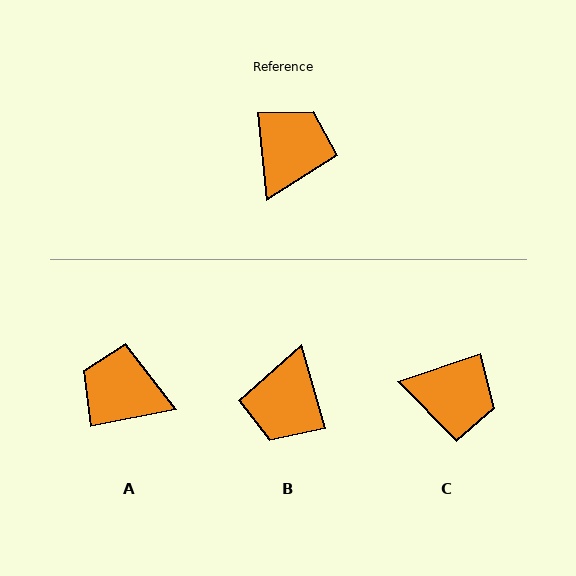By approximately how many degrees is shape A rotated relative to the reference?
Approximately 95 degrees counter-clockwise.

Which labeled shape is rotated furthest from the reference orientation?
B, about 170 degrees away.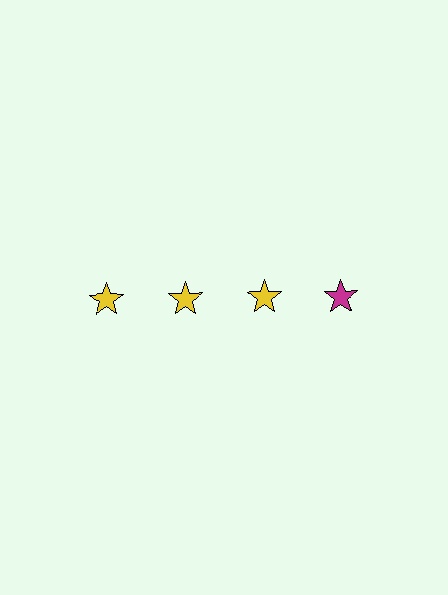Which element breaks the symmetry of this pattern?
The magenta star in the top row, second from right column breaks the symmetry. All other shapes are yellow stars.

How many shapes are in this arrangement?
There are 4 shapes arranged in a grid pattern.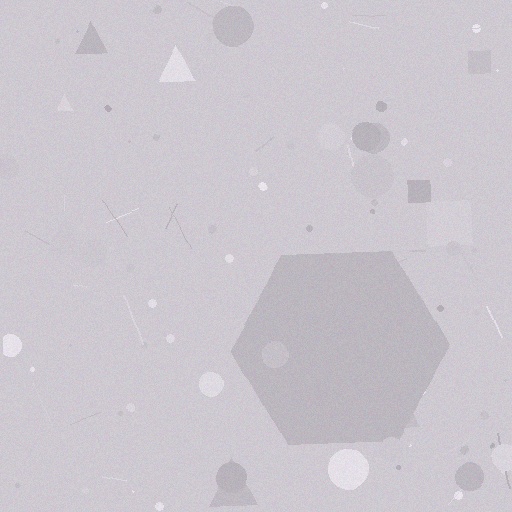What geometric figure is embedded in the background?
A hexagon is embedded in the background.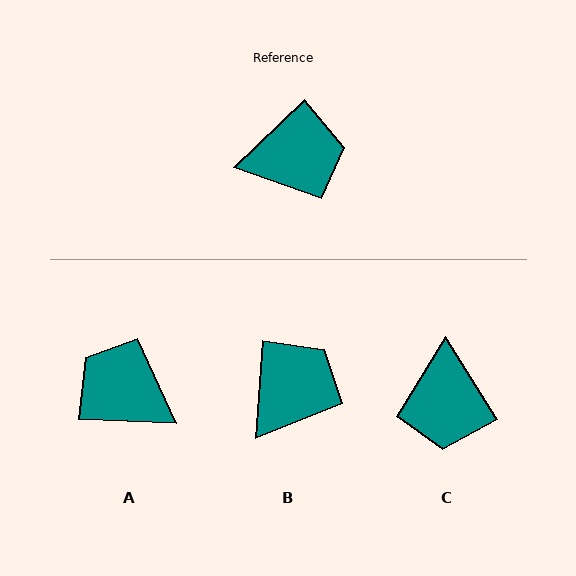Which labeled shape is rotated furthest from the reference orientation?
A, about 134 degrees away.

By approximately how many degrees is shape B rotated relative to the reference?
Approximately 42 degrees counter-clockwise.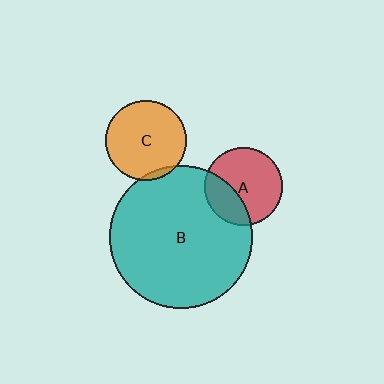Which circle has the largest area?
Circle B (teal).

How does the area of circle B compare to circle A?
Approximately 3.4 times.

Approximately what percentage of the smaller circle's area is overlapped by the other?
Approximately 5%.